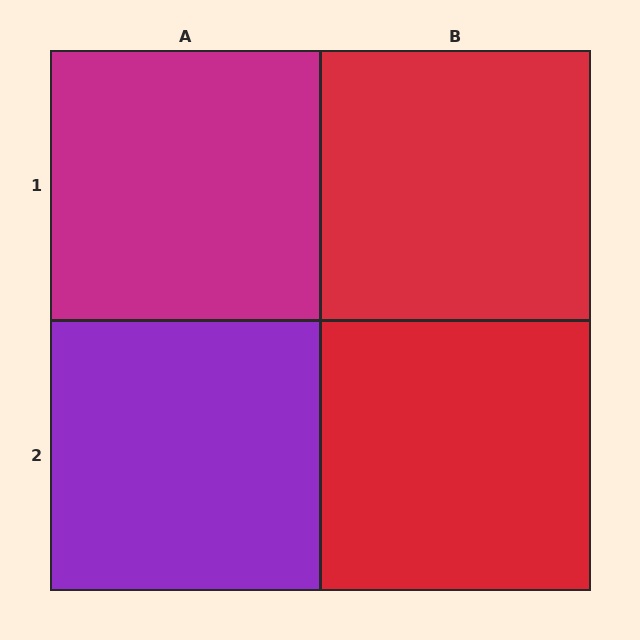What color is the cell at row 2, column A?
Purple.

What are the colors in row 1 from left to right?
Magenta, red.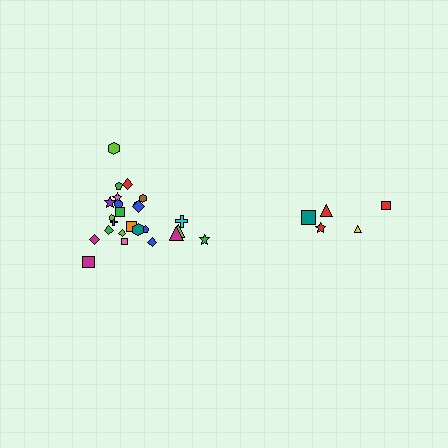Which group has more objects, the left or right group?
The left group.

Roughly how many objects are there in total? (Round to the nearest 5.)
Roughly 30 objects in total.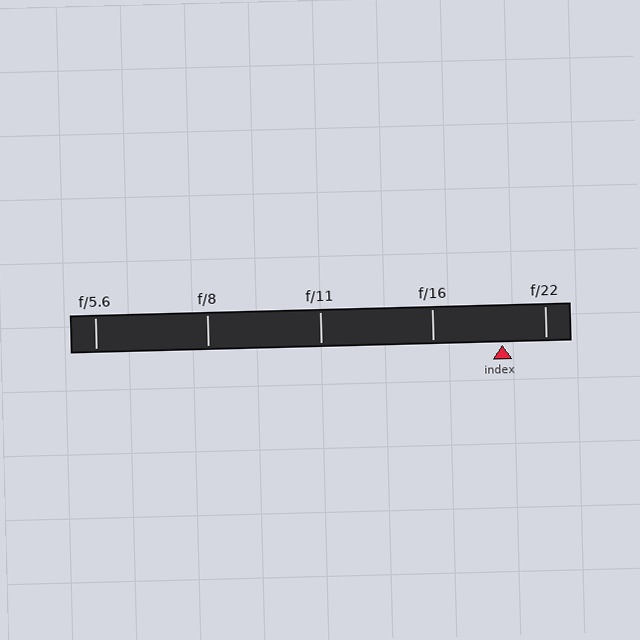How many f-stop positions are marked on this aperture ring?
There are 5 f-stop positions marked.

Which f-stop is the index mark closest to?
The index mark is closest to f/22.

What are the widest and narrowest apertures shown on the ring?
The widest aperture shown is f/5.6 and the narrowest is f/22.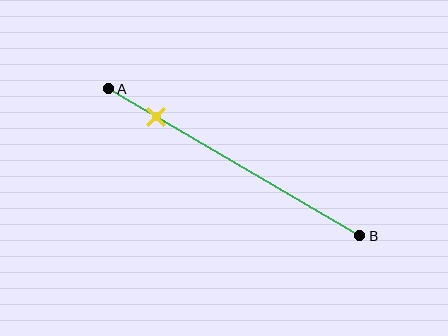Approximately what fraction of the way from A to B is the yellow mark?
The yellow mark is approximately 20% of the way from A to B.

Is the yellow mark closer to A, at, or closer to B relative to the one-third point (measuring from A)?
The yellow mark is closer to point A than the one-third point of segment AB.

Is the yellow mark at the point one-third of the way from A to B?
No, the mark is at about 20% from A, not at the 33% one-third point.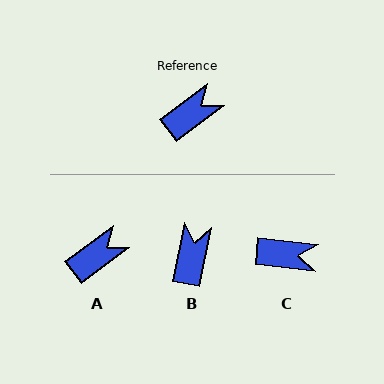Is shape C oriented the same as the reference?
No, it is off by about 43 degrees.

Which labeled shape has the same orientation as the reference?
A.